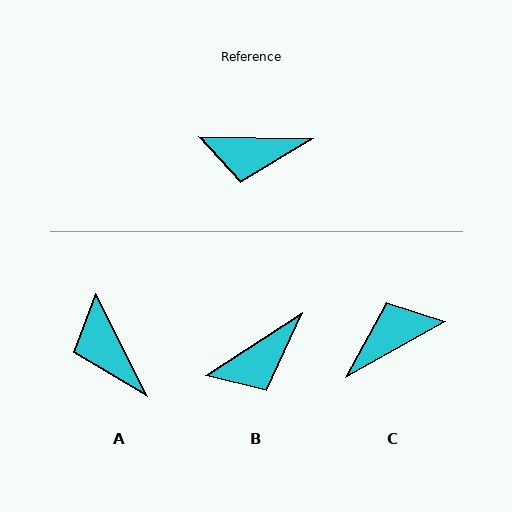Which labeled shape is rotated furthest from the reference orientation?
C, about 150 degrees away.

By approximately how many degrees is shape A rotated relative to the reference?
Approximately 63 degrees clockwise.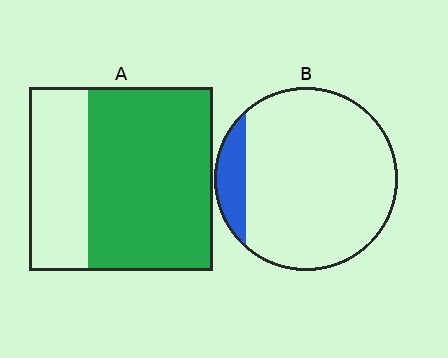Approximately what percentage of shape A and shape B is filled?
A is approximately 70% and B is approximately 10%.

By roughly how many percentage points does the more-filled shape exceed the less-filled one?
By roughly 55 percentage points (A over B).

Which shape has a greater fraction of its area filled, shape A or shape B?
Shape A.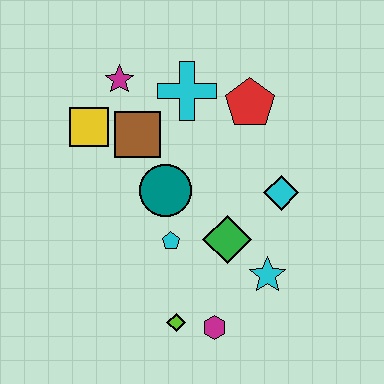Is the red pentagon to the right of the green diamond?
Yes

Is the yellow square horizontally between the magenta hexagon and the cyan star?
No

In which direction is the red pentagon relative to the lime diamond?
The red pentagon is above the lime diamond.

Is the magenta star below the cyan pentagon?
No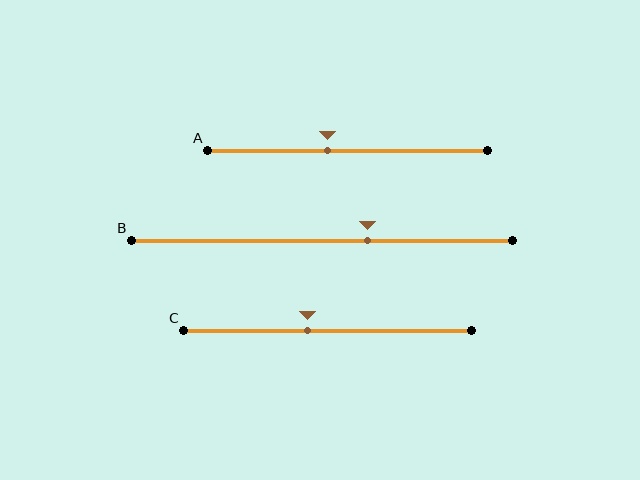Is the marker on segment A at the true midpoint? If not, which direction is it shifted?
No, the marker on segment A is shifted to the left by about 7% of the segment length.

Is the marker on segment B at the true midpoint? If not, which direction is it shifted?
No, the marker on segment B is shifted to the right by about 12% of the segment length.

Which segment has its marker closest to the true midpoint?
Segment C has its marker closest to the true midpoint.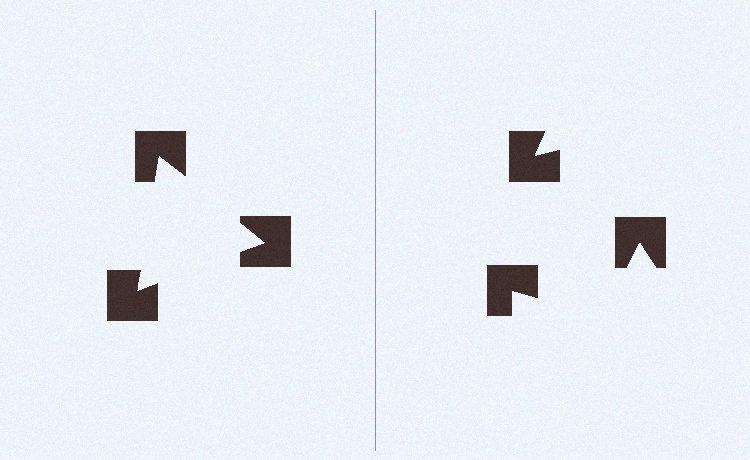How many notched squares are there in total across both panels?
6 — 3 on each side.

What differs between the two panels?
The notched squares are positioned identically on both sides; only the wedge orientations differ. On the left they align to a triangle; on the right they are misaligned.